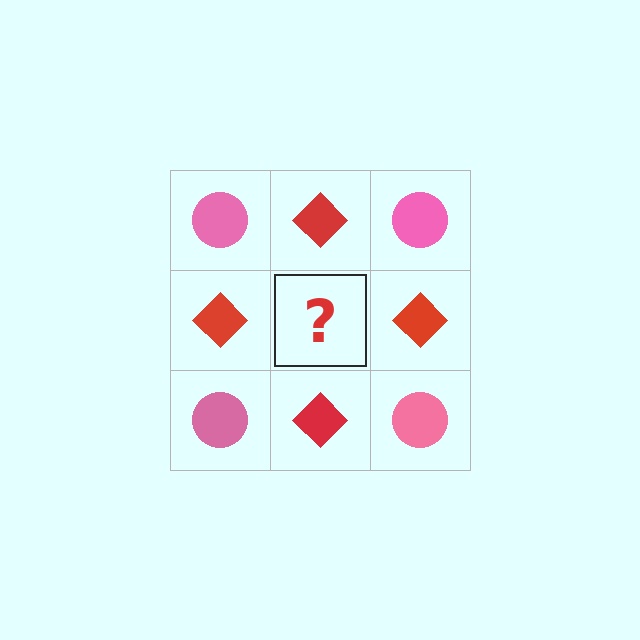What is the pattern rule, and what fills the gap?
The rule is that it alternates pink circle and red diamond in a checkerboard pattern. The gap should be filled with a pink circle.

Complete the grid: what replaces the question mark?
The question mark should be replaced with a pink circle.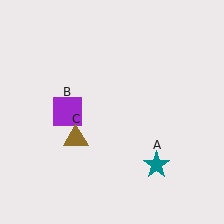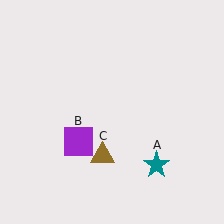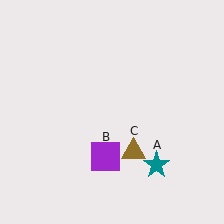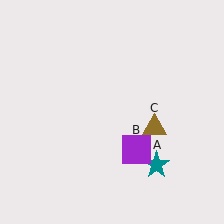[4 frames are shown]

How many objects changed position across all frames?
2 objects changed position: purple square (object B), brown triangle (object C).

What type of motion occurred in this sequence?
The purple square (object B), brown triangle (object C) rotated counterclockwise around the center of the scene.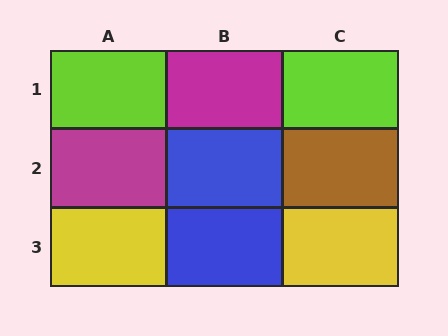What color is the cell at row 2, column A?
Magenta.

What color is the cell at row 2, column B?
Blue.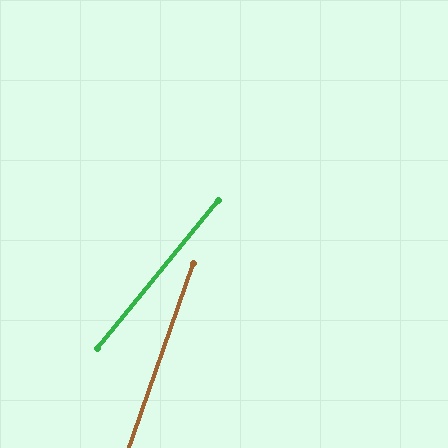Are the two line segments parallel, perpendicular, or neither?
Neither parallel nor perpendicular — they differ by about 20°.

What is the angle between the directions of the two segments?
Approximately 20 degrees.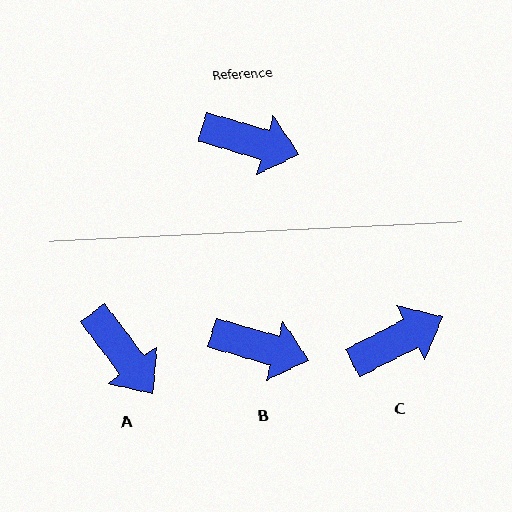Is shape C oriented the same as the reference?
No, it is off by about 43 degrees.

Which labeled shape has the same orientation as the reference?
B.